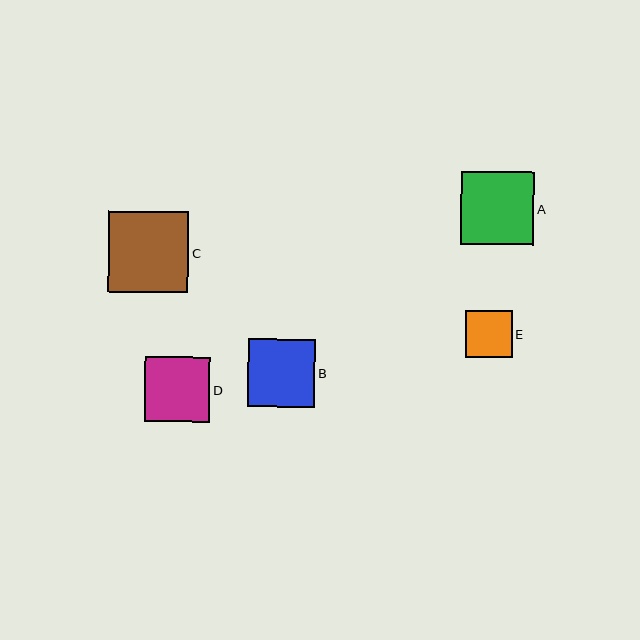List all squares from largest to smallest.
From largest to smallest: C, A, B, D, E.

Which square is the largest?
Square C is the largest with a size of approximately 80 pixels.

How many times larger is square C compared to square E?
Square C is approximately 1.7 times the size of square E.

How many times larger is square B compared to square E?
Square B is approximately 1.4 times the size of square E.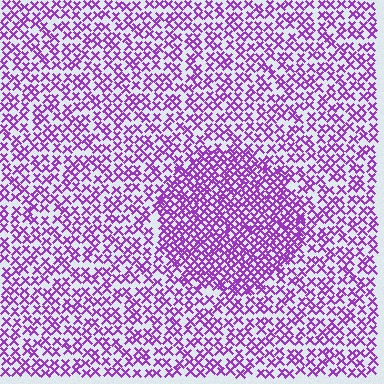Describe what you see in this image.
The image contains small purple elements arranged at two different densities. A circle-shaped region is visible where the elements are more densely packed than the surrounding area.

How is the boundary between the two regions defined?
The boundary is defined by a change in element density (approximately 1.8x ratio). All elements are the same color, size, and shape.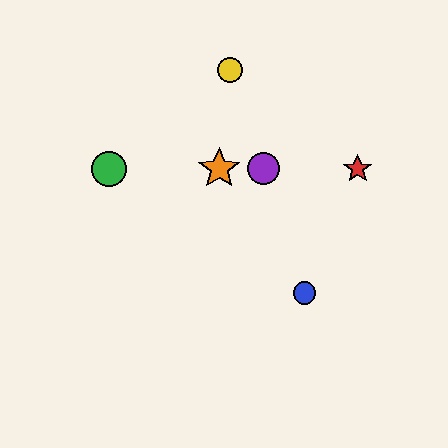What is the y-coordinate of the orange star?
The orange star is at y≈169.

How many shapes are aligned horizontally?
4 shapes (the red star, the green circle, the purple circle, the orange star) are aligned horizontally.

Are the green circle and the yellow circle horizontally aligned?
No, the green circle is at y≈169 and the yellow circle is at y≈70.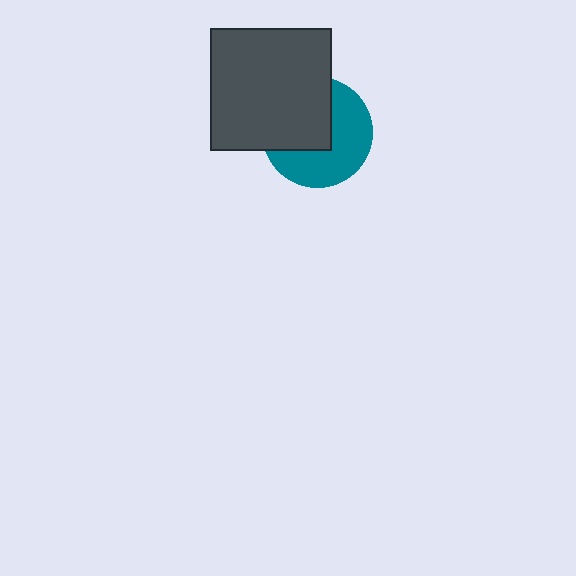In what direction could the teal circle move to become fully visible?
The teal circle could move toward the lower-right. That would shift it out from behind the dark gray square entirely.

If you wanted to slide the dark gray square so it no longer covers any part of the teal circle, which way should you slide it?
Slide it toward the upper-left — that is the most direct way to separate the two shapes.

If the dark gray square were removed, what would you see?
You would see the complete teal circle.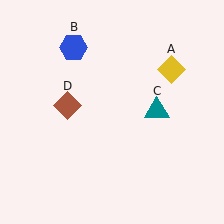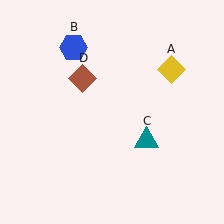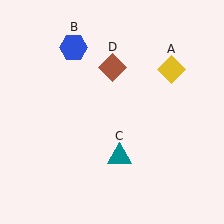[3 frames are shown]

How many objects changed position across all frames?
2 objects changed position: teal triangle (object C), brown diamond (object D).